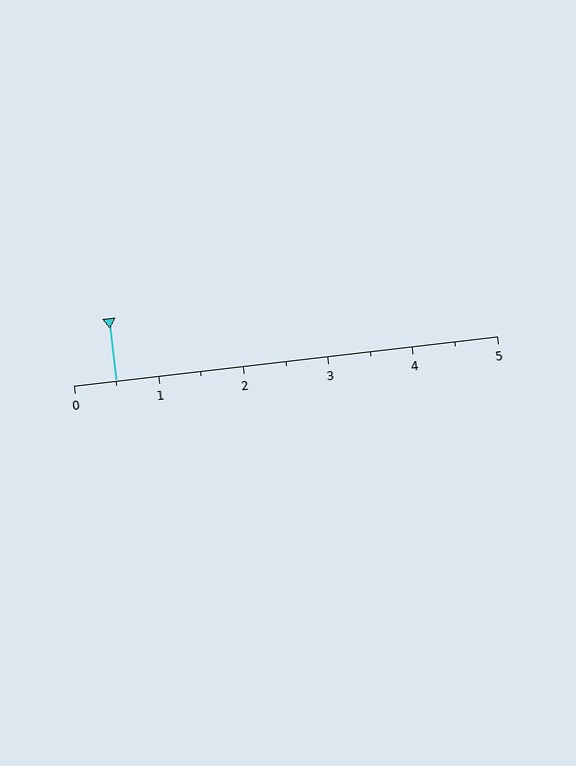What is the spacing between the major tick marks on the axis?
The major ticks are spaced 1 apart.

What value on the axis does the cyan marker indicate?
The marker indicates approximately 0.5.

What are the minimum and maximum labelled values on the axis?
The axis runs from 0 to 5.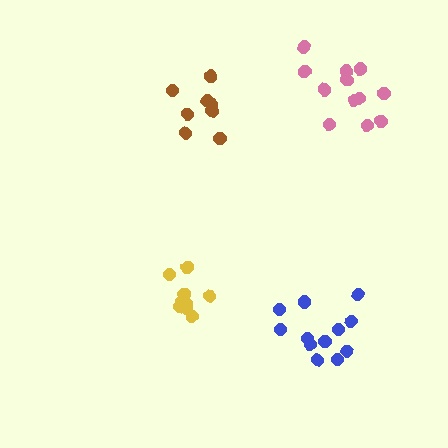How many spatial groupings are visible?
There are 4 spatial groupings.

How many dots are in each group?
Group 1: 9 dots, Group 2: 12 dots, Group 3: 8 dots, Group 4: 12 dots (41 total).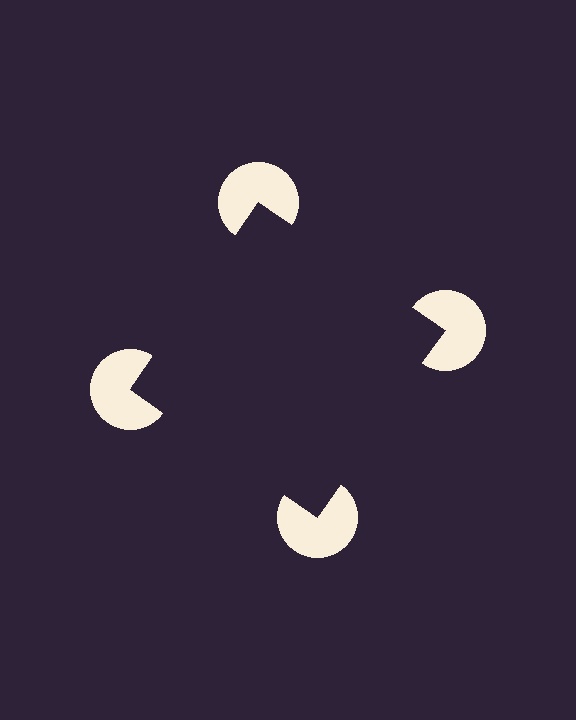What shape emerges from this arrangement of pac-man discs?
An illusory square — its edges are inferred from the aligned wedge cuts in the pac-man discs, not physically drawn.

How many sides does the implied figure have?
4 sides.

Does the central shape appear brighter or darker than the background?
It typically appears slightly darker than the background, even though no actual brightness change is drawn.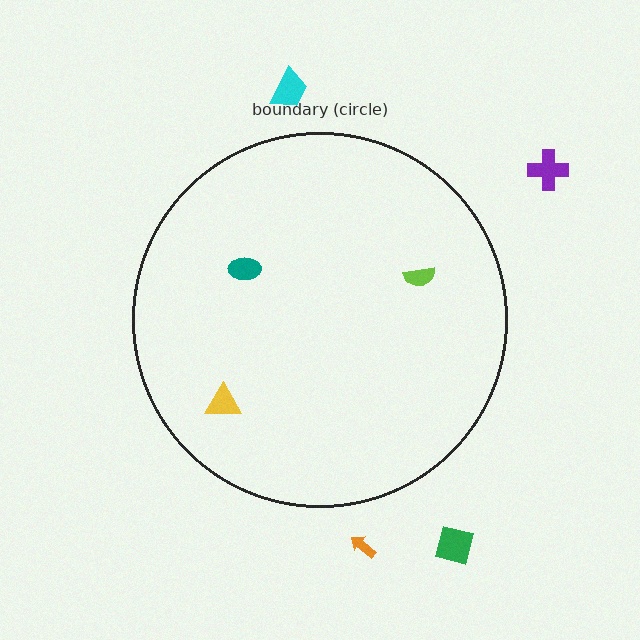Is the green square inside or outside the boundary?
Outside.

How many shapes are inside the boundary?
3 inside, 4 outside.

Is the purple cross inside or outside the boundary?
Outside.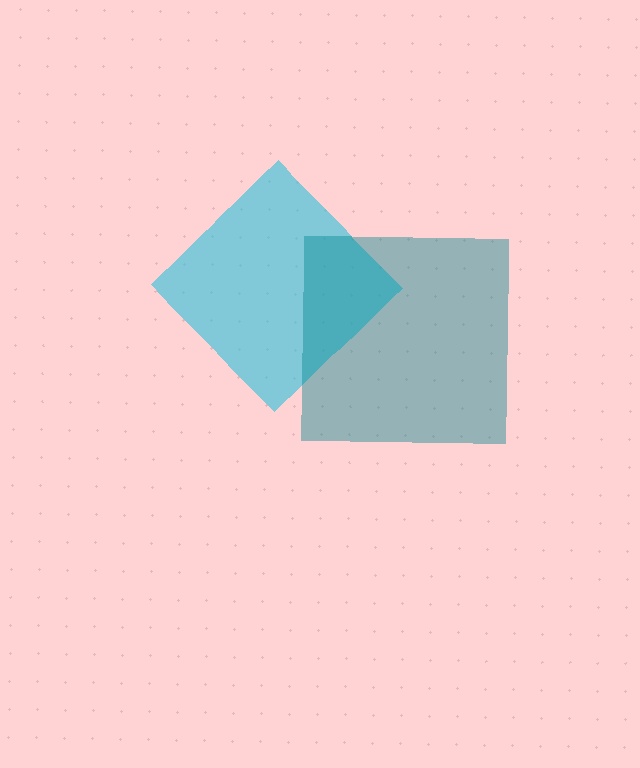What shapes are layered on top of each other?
The layered shapes are: a cyan diamond, a teal square.